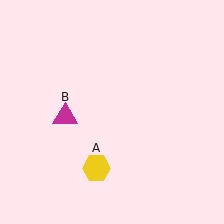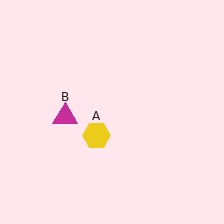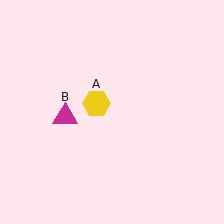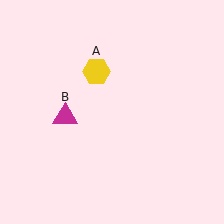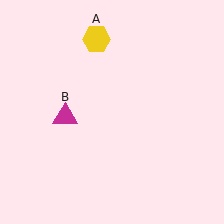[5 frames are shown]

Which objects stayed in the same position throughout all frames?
Magenta triangle (object B) remained stationary.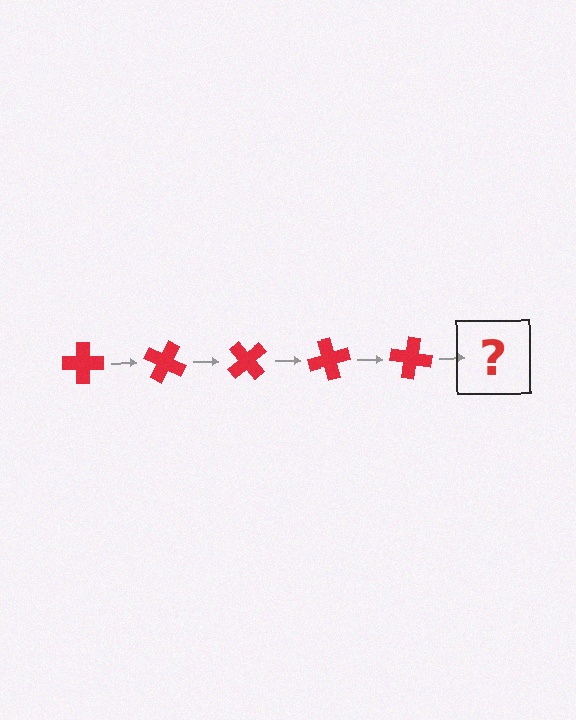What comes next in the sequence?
The next element should be a red cross rotated 125 degrees.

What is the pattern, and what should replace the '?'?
The pattern is that the cross rotates 25 degrees each step. The '?' should be a red cross rotated 125 degrees.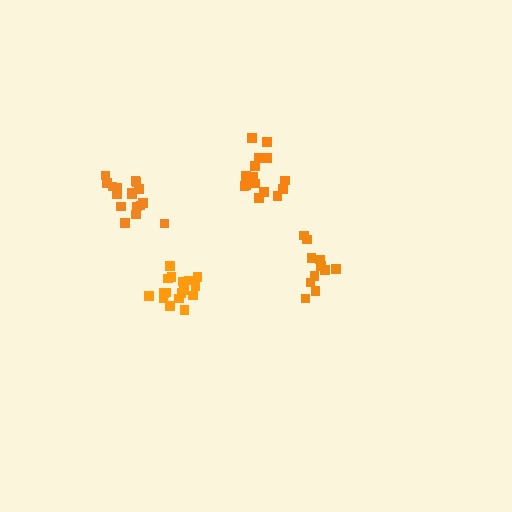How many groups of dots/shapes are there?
There are 4 groups.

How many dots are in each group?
Group 1: 12 dots, Group 2: 17 dots, Group 3: 17 dots, Group 4: 17 dots (63 total).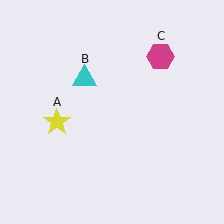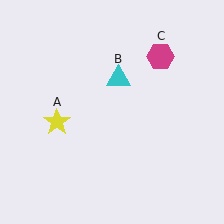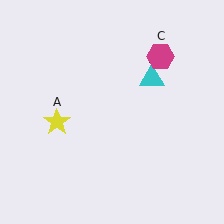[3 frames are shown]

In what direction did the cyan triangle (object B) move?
The cyan triangle (object B) moved right.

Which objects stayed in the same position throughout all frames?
Yellow star (object A) and magenta hexagon (object C) remained stationary.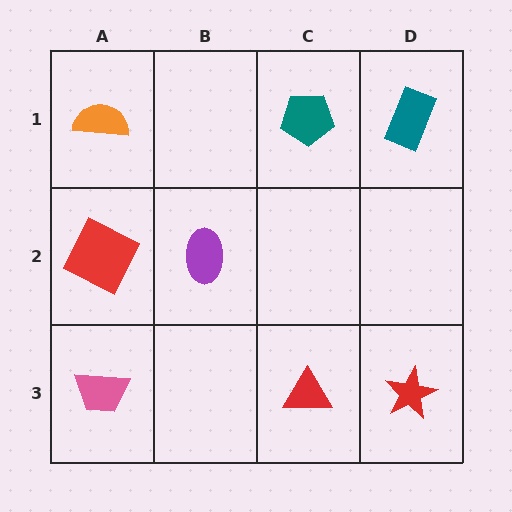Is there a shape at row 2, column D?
No, that cell is empty.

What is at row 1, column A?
An orange semicircle.